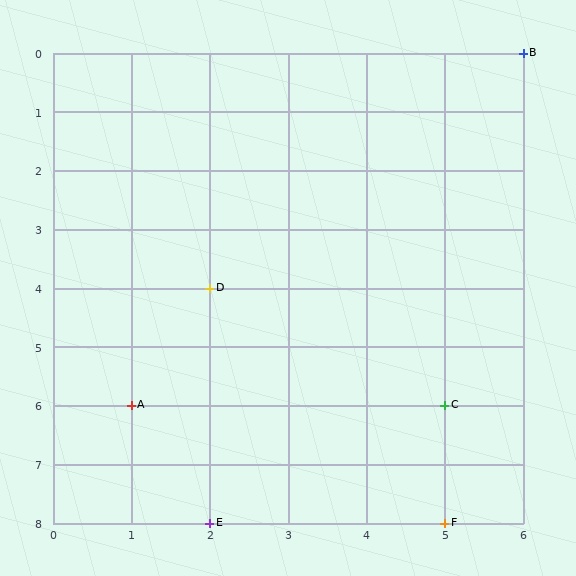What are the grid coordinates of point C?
Point C is at grid coordinates (5, 6).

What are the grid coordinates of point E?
Point E is at grid coordinates (2, 8).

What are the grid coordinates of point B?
Point B is at grid coordinates (6, 0).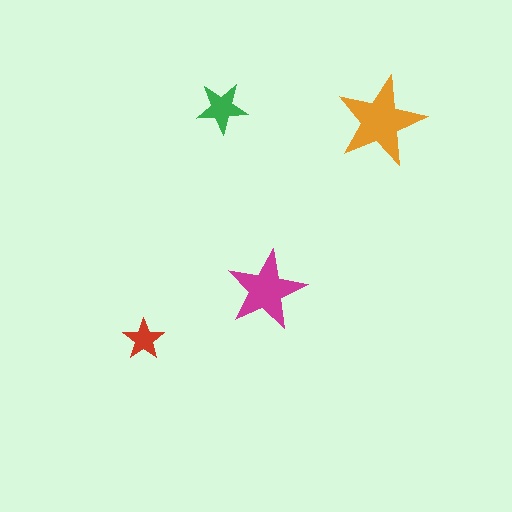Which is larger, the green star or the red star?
The green one.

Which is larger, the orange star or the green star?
The orange one.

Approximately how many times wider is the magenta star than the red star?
About 2 times wider.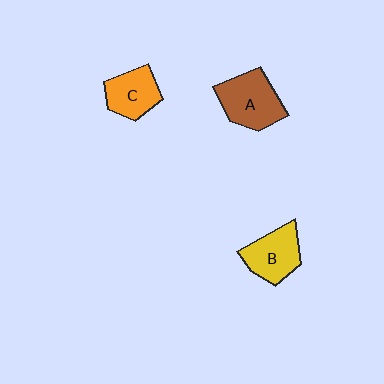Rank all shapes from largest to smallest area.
From largest to smallest: A (brown), B (yellow), C (orange).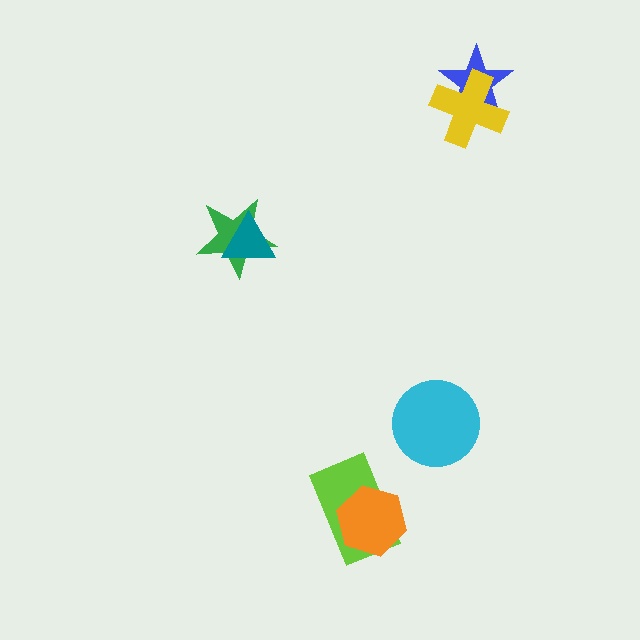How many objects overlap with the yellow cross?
1 object overlaps with the yellow cross.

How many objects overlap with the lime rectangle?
1 object overlaps with the lime rectangle.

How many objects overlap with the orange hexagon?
1 object overlaps with the orange hexagon.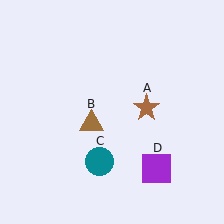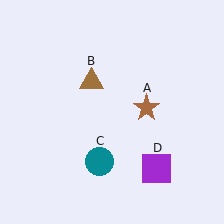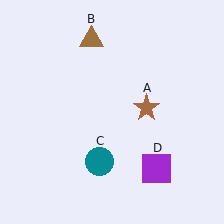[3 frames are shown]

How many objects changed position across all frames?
1 object changed position: brown triangle (object B).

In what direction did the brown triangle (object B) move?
The brown triangle (object B) moved up.